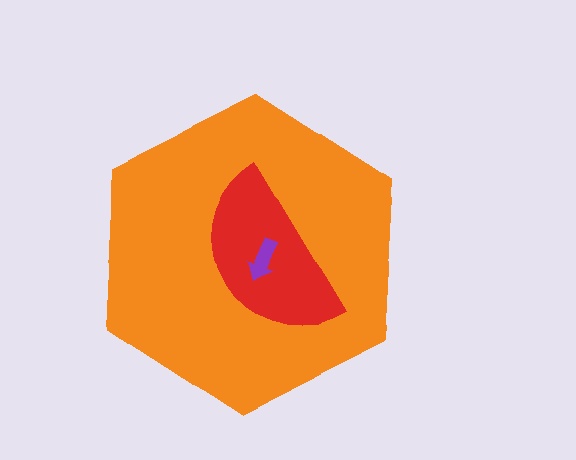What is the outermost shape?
The orange hexagon.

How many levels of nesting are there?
3.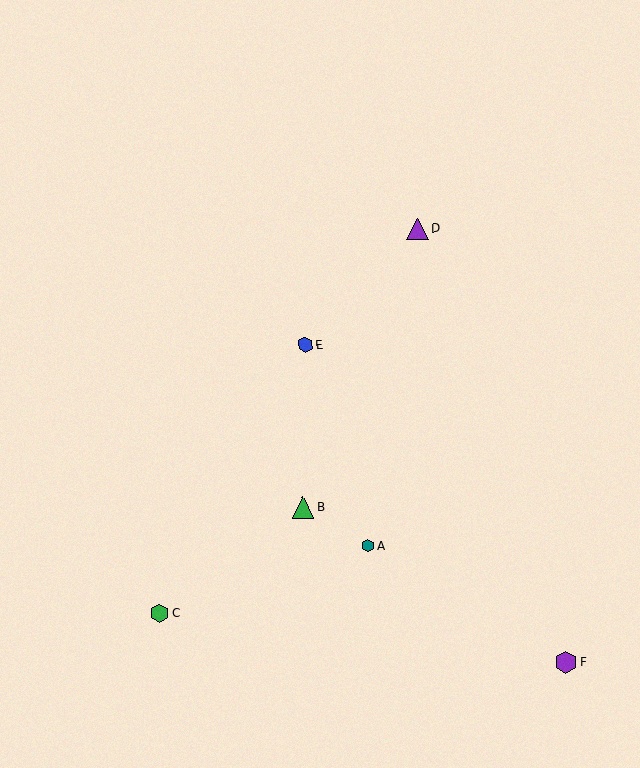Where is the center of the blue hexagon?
The center of the blue hexagon is at (305, 345).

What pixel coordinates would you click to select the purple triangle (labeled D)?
Click at (417, 228) to select the purple triangle D.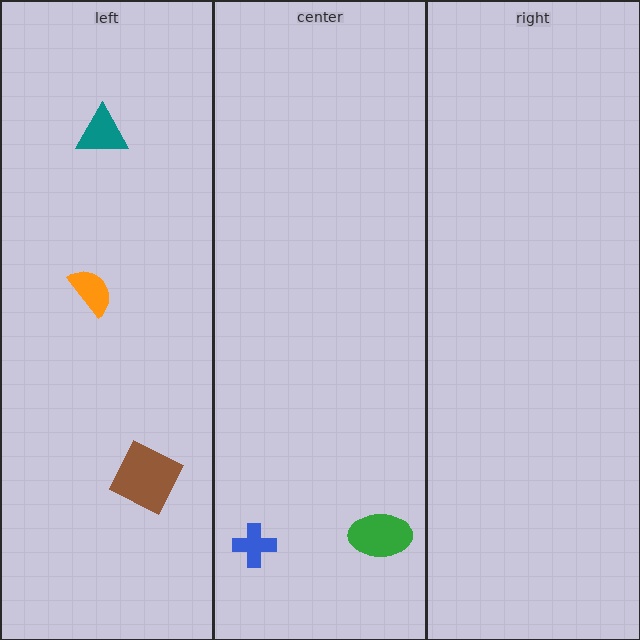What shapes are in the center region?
The green ellipse, the blue cross.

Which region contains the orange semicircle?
The left region.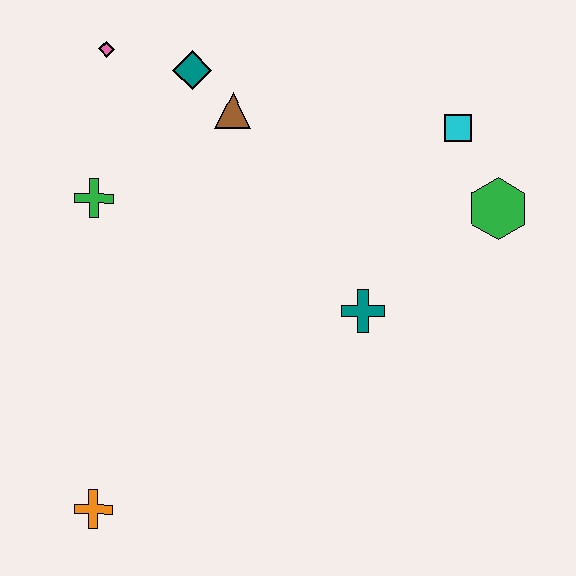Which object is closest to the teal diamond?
The brown triangle is closest to the teal diamond.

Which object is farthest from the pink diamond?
The orange cross is farthest from the pink diamond.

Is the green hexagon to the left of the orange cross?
No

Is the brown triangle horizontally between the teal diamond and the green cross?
No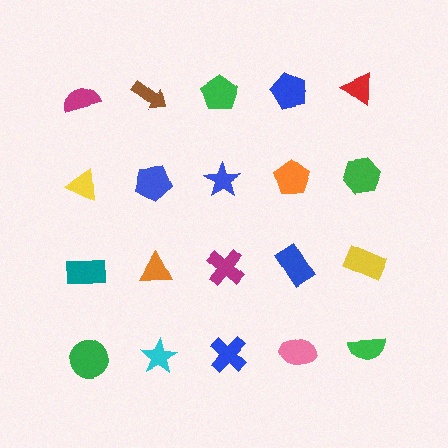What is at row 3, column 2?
An orange triangle.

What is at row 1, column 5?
A red triangle.